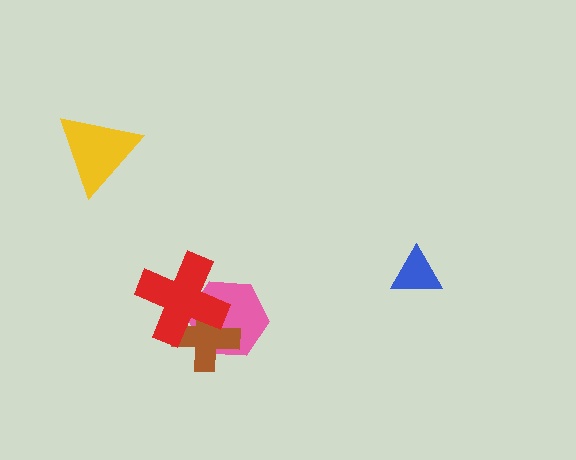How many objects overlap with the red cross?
2 objects overlap with the red cross.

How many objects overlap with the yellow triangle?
0 objects overlap with the yellow triangle.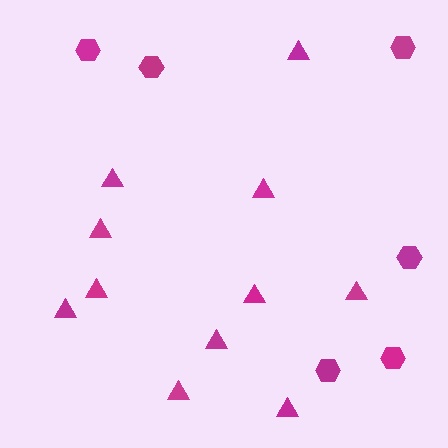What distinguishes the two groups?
There are 2 groups: one group of triangles (11) and one group of hexagons (6).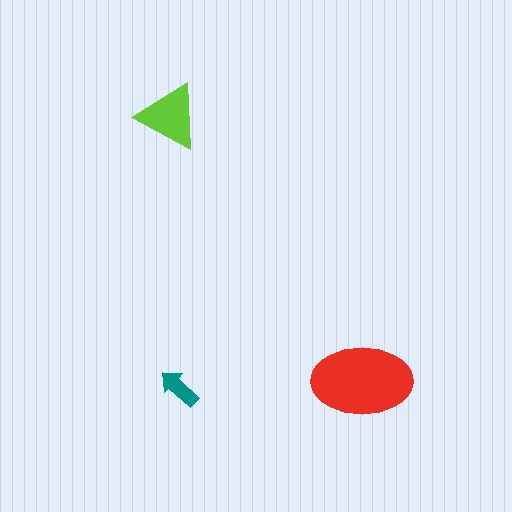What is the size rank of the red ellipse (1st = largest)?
1st.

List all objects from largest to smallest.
The red ellipse, the lime triangle, the teal arrow.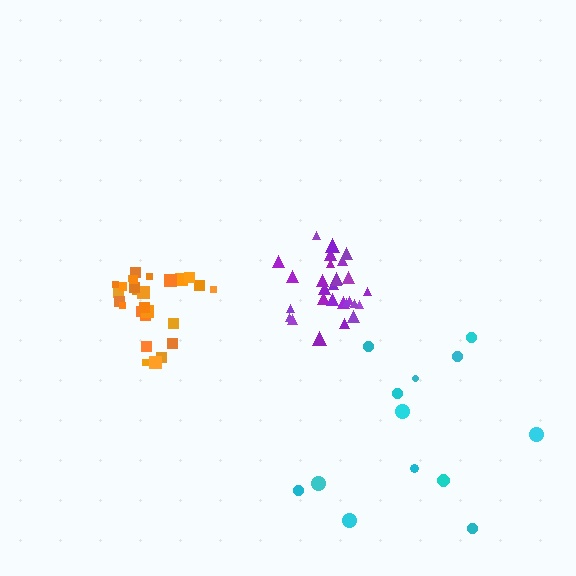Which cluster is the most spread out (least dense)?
Cyan.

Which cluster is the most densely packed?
Purple.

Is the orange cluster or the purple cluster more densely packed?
Purple.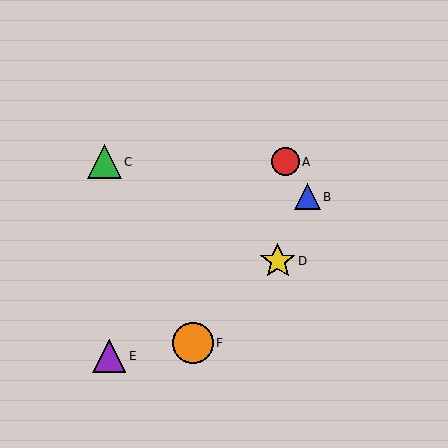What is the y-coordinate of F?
Object F is at y≈343.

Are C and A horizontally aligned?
Yes, both are at y≈162.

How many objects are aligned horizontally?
2 objects (A, C) are aligned horizontally.